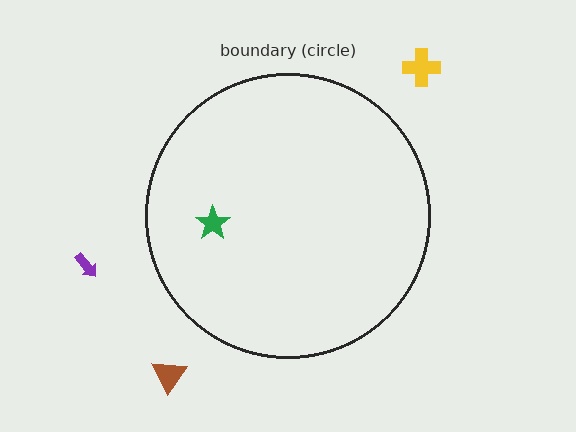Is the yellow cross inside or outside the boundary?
Outside.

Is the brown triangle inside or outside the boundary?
Outside.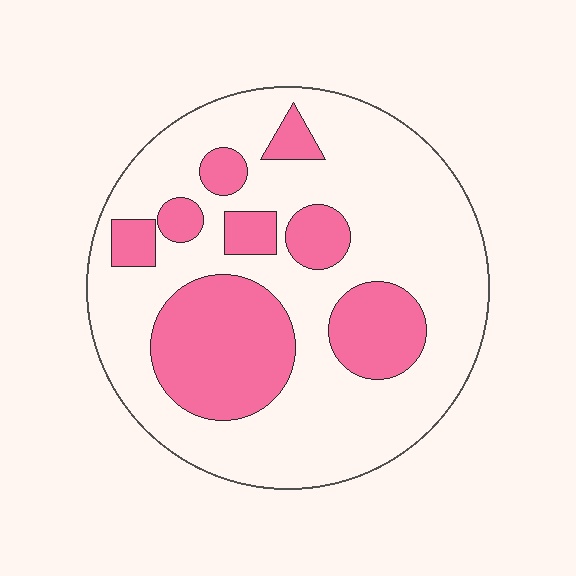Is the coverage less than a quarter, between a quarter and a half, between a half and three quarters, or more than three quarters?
Between a quarter and a half.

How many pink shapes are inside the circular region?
8.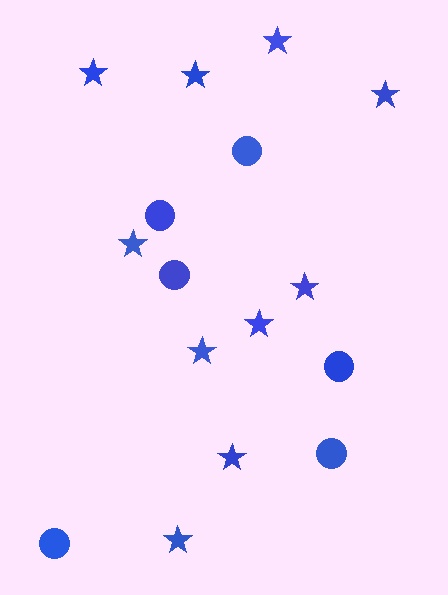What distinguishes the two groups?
There are 2 groups: one group of stars (10) and one group of circles (6).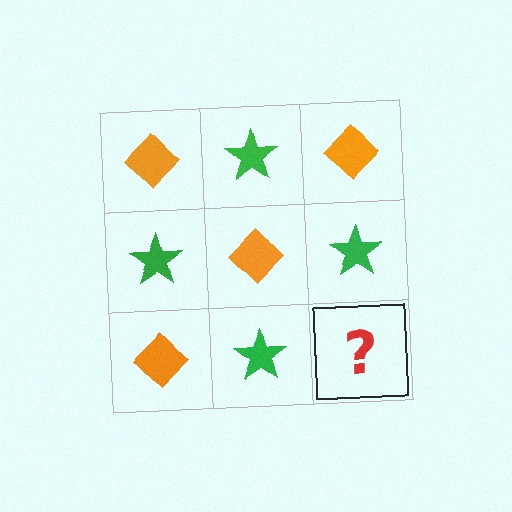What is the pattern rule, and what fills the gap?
The rule is that it alternates orange diamond and green star in a checkerboard pattern. The gap should be filled with an orange diamond.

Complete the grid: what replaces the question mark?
The question mark should be replaced with an orange diamond.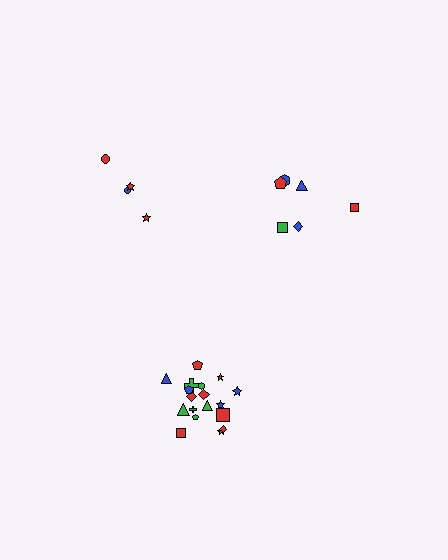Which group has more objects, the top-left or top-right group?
The top-right group.